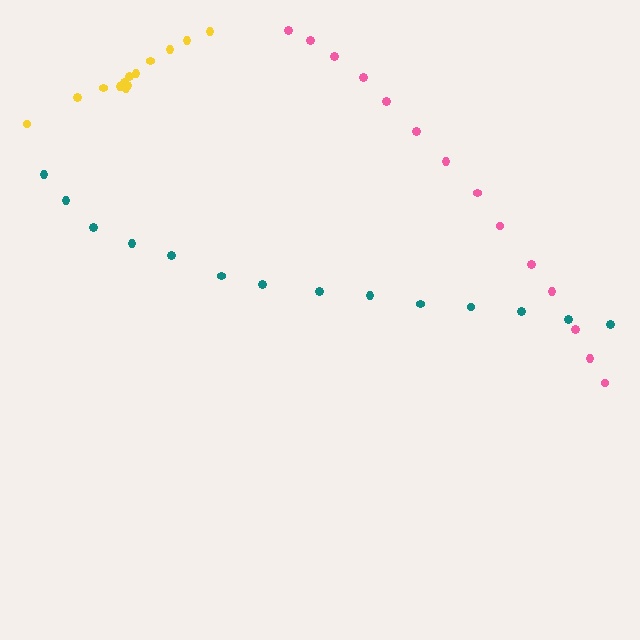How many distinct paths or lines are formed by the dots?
There are 3 distinct paths.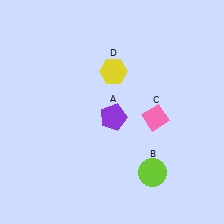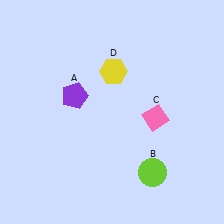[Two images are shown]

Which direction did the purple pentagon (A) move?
The purple pentagon (A) moved left.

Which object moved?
The purple pentagon (A) moved left.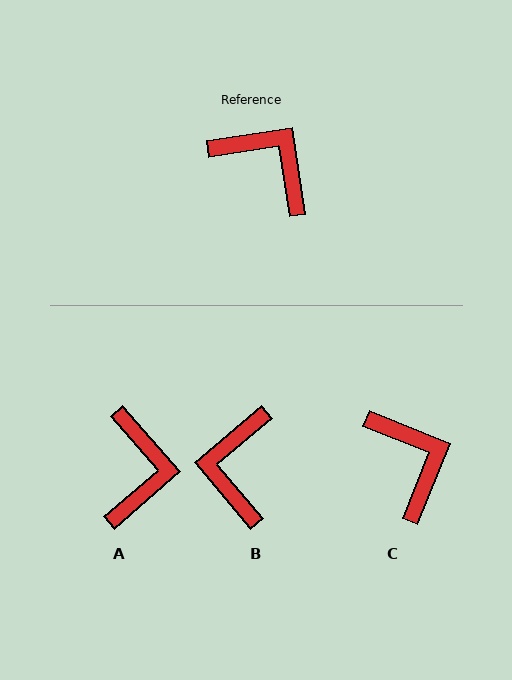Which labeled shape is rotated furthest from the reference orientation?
B, about 121 degrees away.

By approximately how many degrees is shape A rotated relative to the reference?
Approximately 57 degrees clockwise.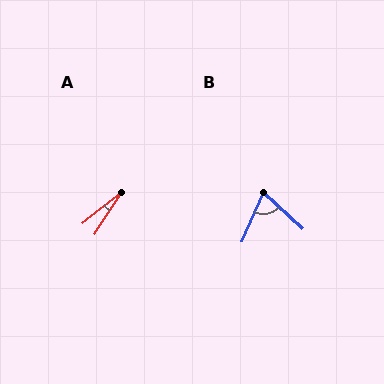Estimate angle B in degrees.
Approximately 71 degrees.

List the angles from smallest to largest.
A (18°), B (71°).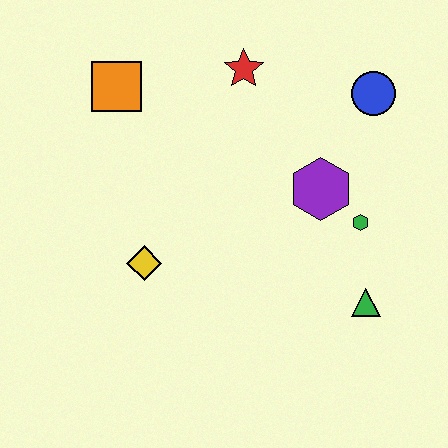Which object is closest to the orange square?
The red star is closest to the orange square.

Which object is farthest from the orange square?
The green triangle is farthest from the orange square.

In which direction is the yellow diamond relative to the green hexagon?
The yellow diamond is to the left of the green hexagon.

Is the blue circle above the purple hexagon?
Yes